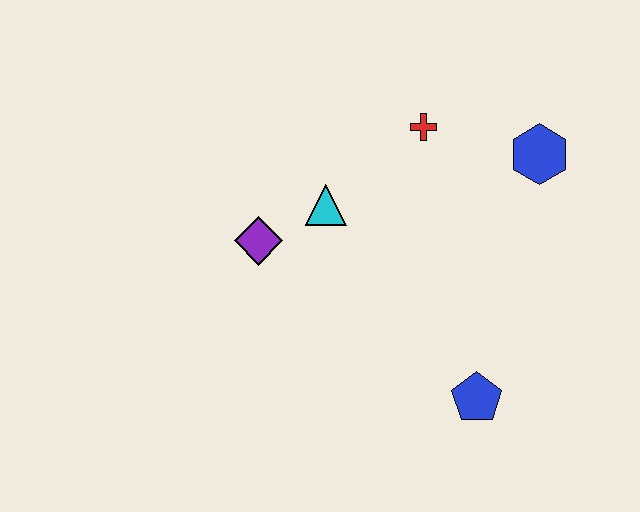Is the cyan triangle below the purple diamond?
No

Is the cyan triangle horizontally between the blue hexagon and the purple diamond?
Yes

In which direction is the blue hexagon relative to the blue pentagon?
The blue hexagon is above the blue pentagon.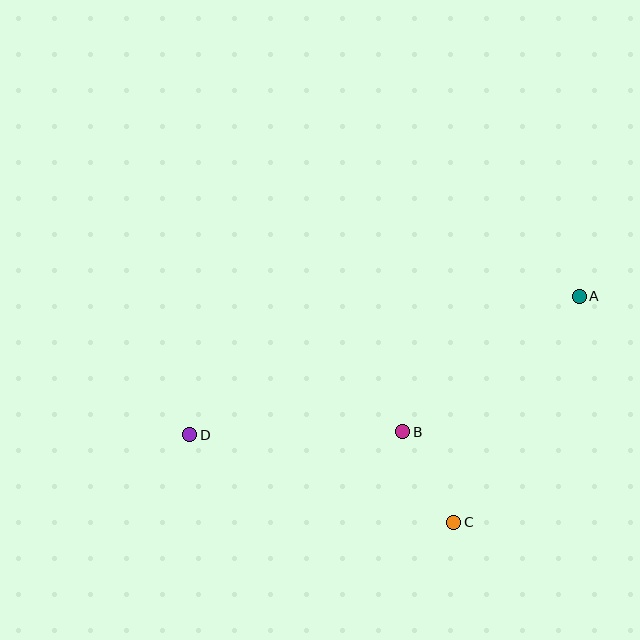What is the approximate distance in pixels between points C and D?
The distance between C and D is approximately 278 pixels.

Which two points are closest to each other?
Points B and C are closest to each other.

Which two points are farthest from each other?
Points A and D are farthest from each other.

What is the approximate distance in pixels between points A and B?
The distance between A and B is approximately 222 pixels.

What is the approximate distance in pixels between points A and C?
The distance between A and C is approximately 258 pixels.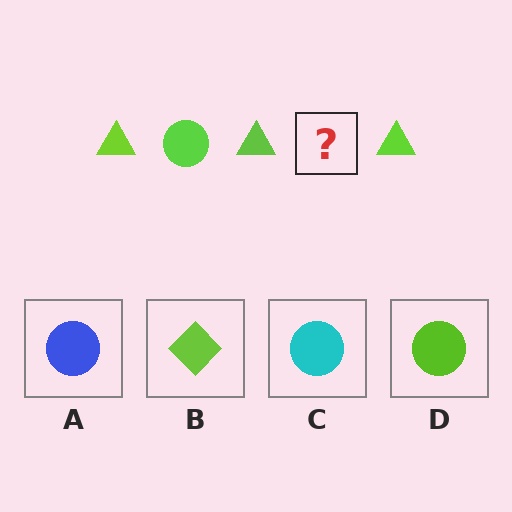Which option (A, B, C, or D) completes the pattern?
D.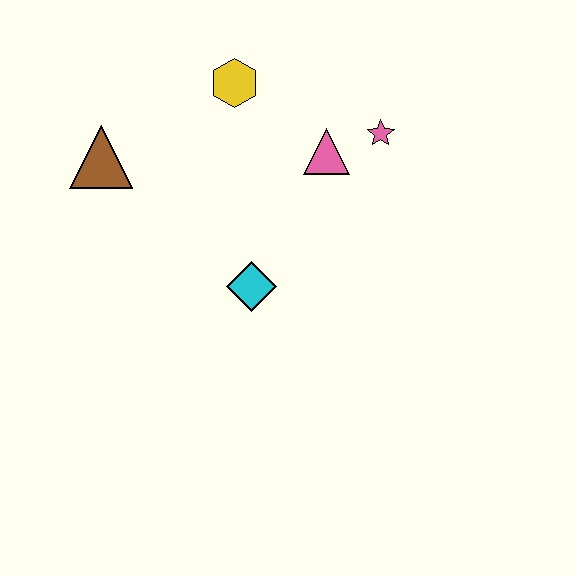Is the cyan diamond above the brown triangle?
No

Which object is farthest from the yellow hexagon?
The cyan diamond is farthest from the yellow hexagon.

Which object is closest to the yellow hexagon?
The pink triangle is closest to the yellow hexagon.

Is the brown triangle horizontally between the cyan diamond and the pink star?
No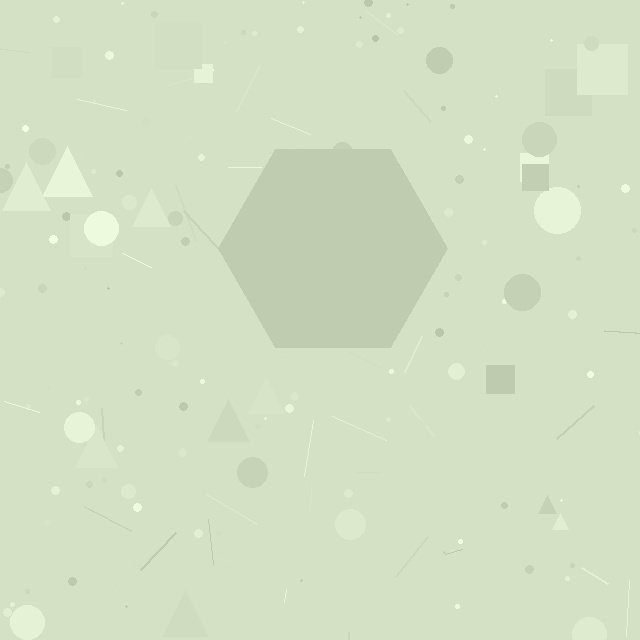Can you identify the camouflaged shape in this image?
The camouflaged shape is a hexagon.